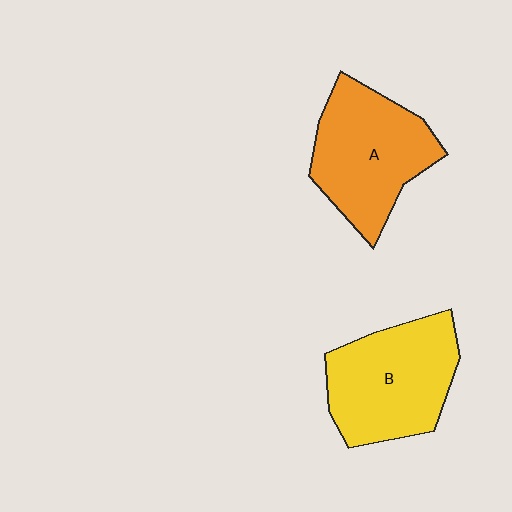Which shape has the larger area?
Shape B (yellow).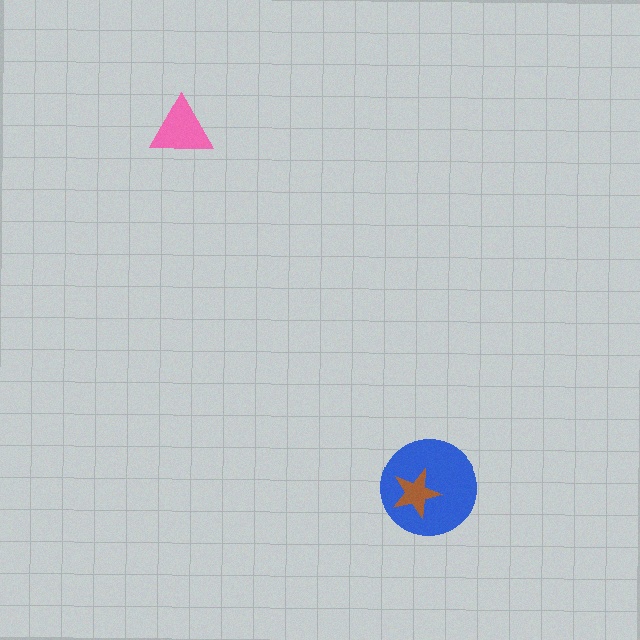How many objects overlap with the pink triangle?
0 objects overlap with the pink triangle.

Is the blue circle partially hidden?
Yes, it is partially covered by another shape.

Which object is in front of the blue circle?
The brown star is in front of the blue circle.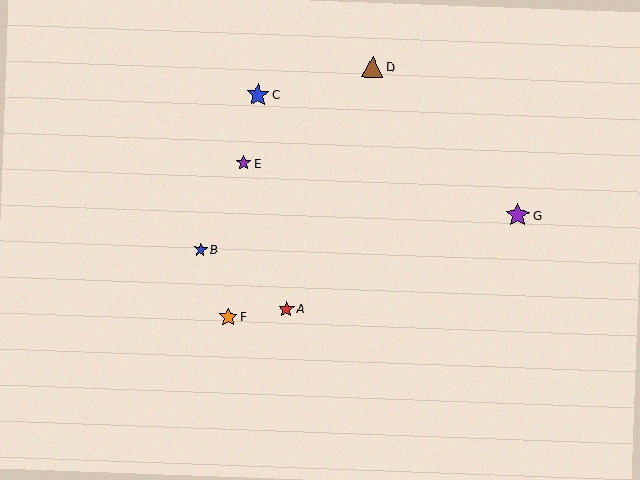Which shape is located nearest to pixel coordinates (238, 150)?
The purple star (labeled E) at (243, 163) is nearest to that location.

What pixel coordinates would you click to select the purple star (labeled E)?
Click at (243, 163) to select the purple star E.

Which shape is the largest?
The purple star (labeled G) is the largest.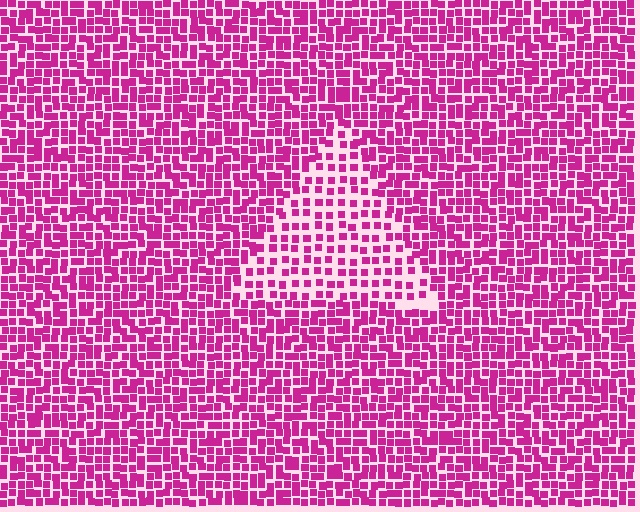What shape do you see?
I see a triangle.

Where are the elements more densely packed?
The elements are more densely packed outside the triangle boundary.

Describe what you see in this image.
The image contains small magenta elements arranged at two different densities. A triangle-shaped region is visible where the elements are less densely packed than the surrounding area.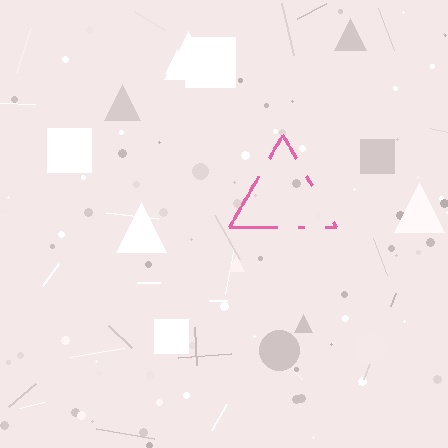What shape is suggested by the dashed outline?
The dashed outline suggests a triangle.